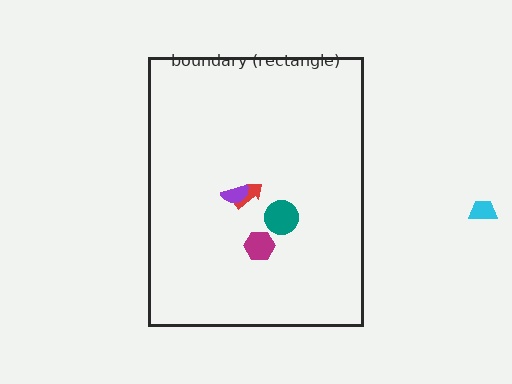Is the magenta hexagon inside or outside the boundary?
Inside.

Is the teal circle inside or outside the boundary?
Inside.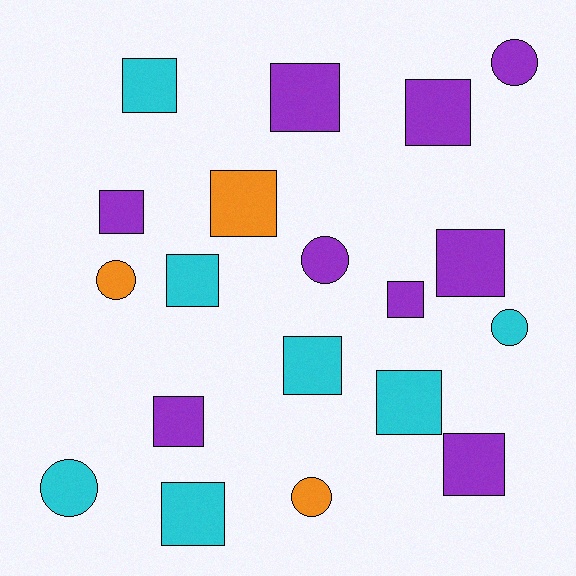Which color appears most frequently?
Purple, with 9 objects.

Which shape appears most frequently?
Square, with 13 objects.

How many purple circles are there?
There are 2 purple circles.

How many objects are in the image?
There are 19 objects.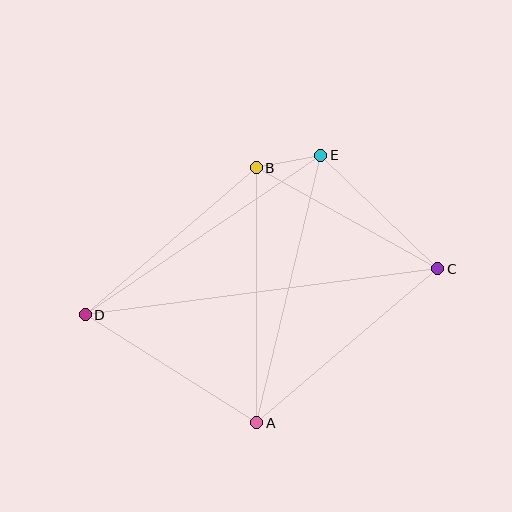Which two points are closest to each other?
Points B and E are closest to each other.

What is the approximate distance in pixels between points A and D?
The distance between A and D is approximately 203 pixels.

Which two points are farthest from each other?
Points C and D are farthest from each other.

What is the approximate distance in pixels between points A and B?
The distance between A and B is approximately 255 pixels.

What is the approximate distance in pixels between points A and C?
The distance between A and C is approximately 237 pixels.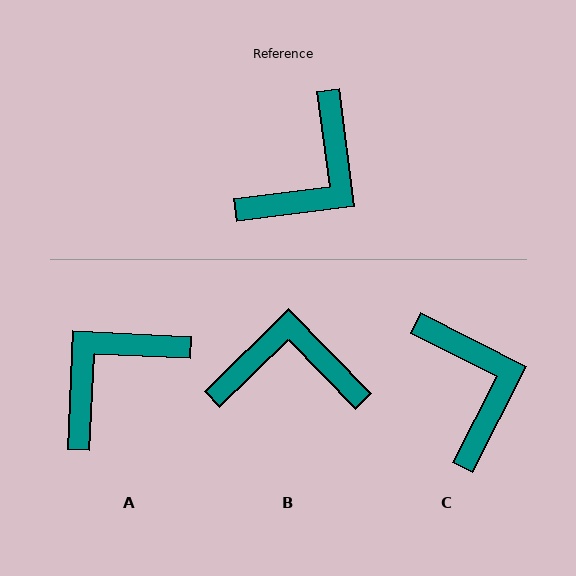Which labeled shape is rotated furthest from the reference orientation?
A, about 170 degrees away.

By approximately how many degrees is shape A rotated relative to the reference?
Approximately 170 degrees counter-clockwise.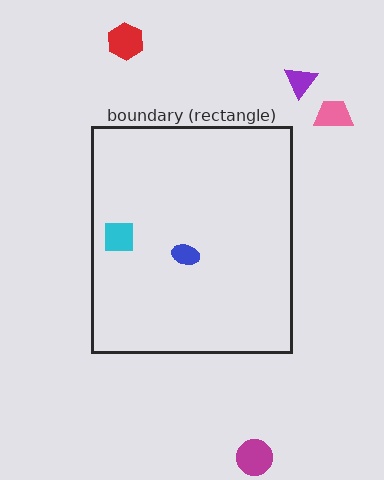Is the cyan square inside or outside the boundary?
Inside.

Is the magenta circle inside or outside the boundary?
Outside.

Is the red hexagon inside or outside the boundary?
Outside.